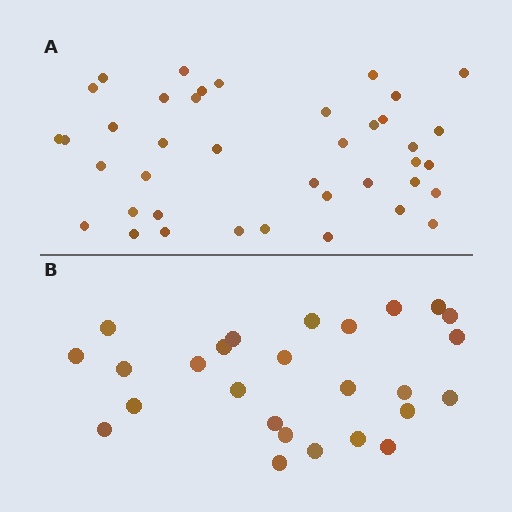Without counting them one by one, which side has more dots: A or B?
Region A (the top region) has more dots.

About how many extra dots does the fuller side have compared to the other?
Region A has approximately 15 more dots than region B.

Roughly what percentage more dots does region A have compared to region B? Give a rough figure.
About 55% more.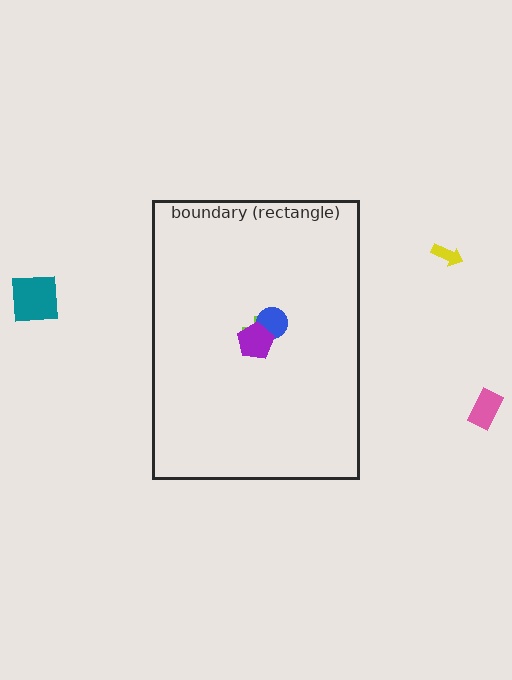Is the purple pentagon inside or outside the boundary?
Inside.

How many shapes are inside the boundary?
3 inside, 3 outside.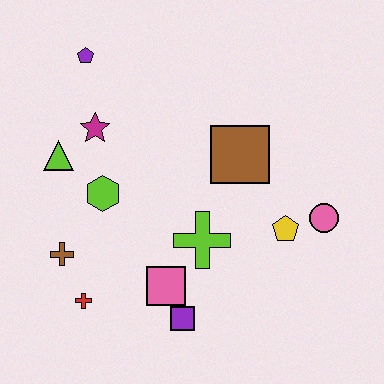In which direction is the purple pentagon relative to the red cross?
The purple pentagon is above the red cross.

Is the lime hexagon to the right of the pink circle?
No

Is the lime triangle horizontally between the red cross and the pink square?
No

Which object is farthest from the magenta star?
The pink circle is farthest from the magenta star.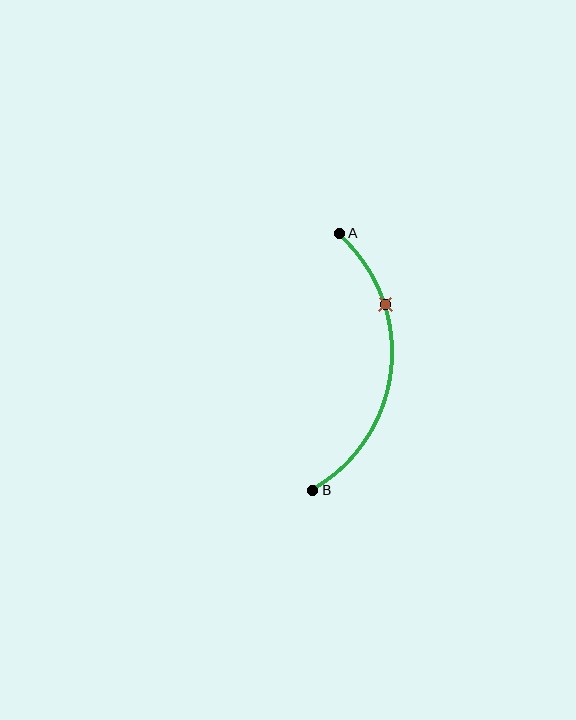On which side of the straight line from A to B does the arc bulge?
The arc bulges to the right of the straight line connecting A and B.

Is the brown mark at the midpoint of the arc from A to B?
No. The brown mark lies on the arc but is closer to endpoint A. The arc midpoint would be at the point on the curve equidistant along the arc from both A and B.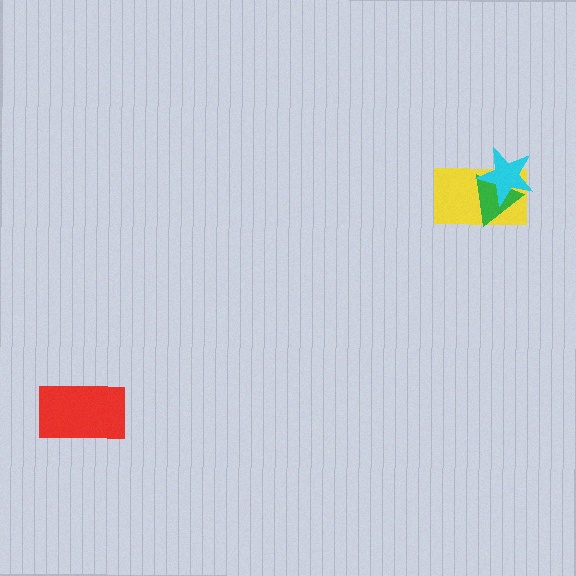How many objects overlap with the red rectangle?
0 objects overlap with the red rectangle.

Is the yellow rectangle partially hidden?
Yes, it is partially covered by another shape.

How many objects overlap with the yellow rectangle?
2 objects overlap with the yellow rectangle.